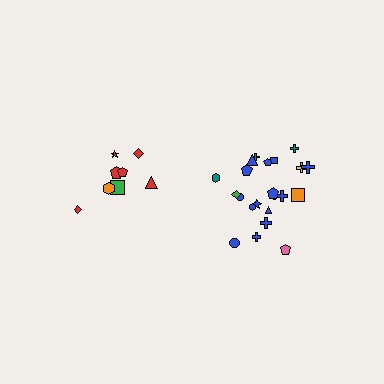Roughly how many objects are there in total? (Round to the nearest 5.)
Roughly 30 objects in total.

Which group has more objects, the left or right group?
The right group.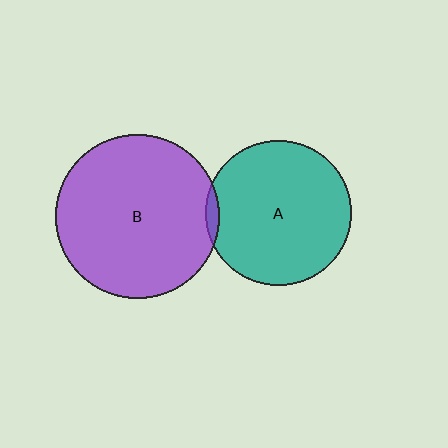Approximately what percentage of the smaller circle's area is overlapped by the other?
Approximately 5%.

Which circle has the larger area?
Circle B (purple).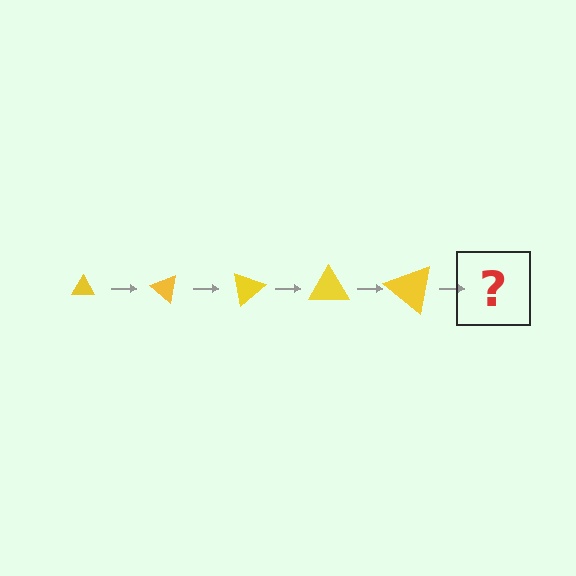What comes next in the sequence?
The next element should be a triangle, larger than the previous one and rotated 200 degrees from the start.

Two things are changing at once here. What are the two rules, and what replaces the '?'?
The two rules are that the triangle grows larger each step and it rotates 40 degrees each step. The '?' should be a triangle, larger than the previous one and rotated 200 degrees from the start.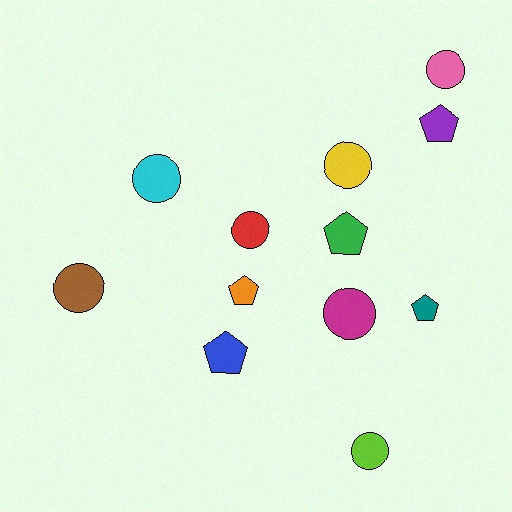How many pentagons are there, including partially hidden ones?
There are 5 pentagons.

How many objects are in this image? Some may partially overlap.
There are 12 objects.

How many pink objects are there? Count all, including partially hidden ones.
There is 1 pink object.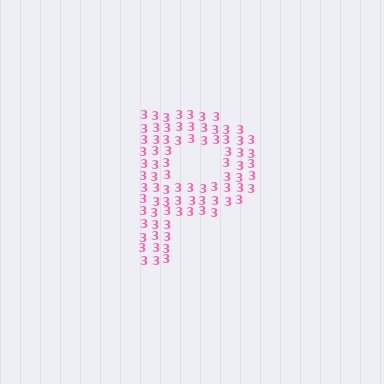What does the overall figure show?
The overall figure shows the letter P.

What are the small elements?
The small elements are digit 3's.